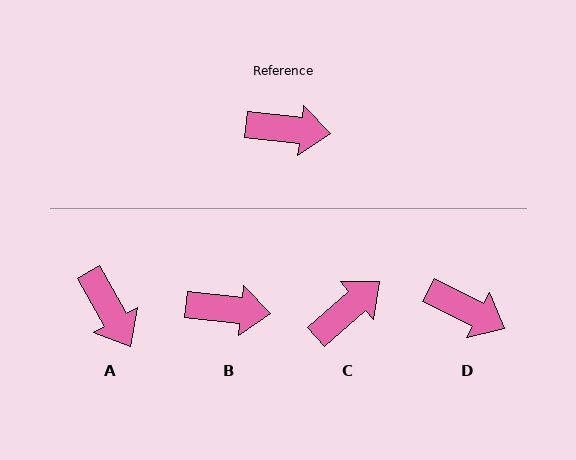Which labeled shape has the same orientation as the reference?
B.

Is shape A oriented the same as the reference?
No, it is off by about 54 degrees.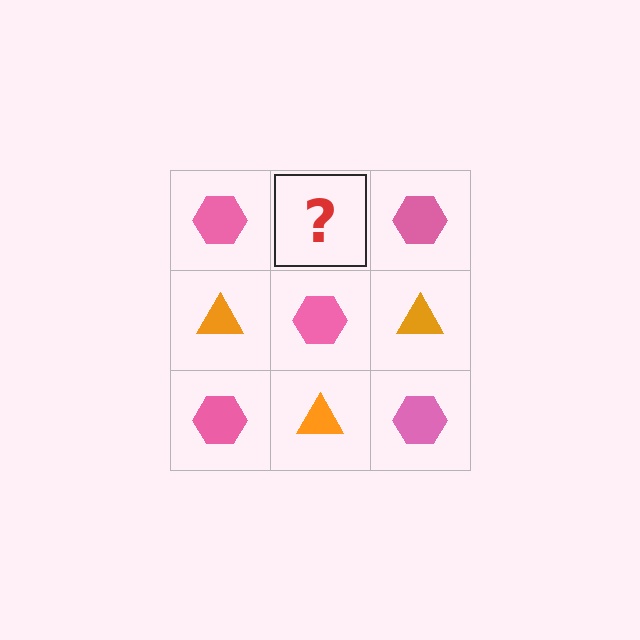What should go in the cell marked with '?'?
The missing cell should contain an orange triangle.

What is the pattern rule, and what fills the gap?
The rule is that it alternates pink hexagon and orange triangle in a checkerboard pattern. The gap should be filled with an orange triangle.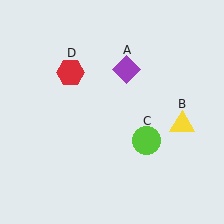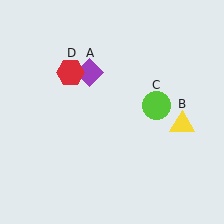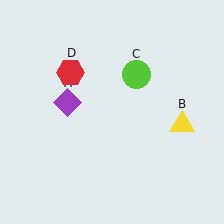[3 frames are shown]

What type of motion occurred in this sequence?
The purple diamond (object A), lime circle (object C) rotated counterclockwise around the center of the scene.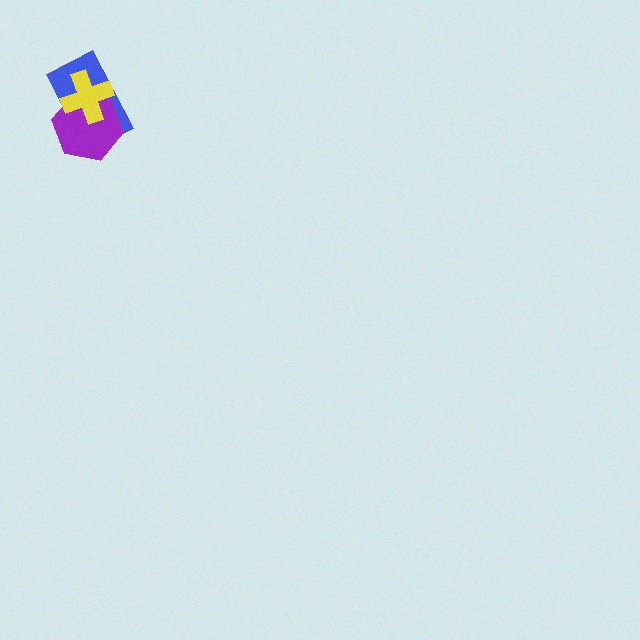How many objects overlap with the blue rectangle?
2 objects overlap with the blue rectangle.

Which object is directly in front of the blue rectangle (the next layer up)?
The purple hexagon is directly in front of the blue rectangle.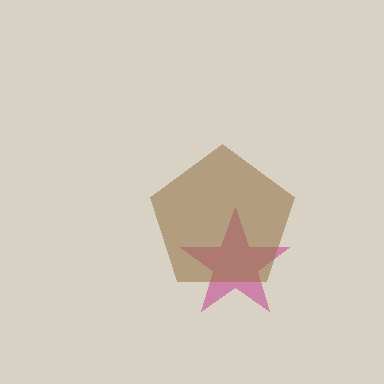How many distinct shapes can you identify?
There are 2 distinct shapes: a magenta star, a brown pentagon.